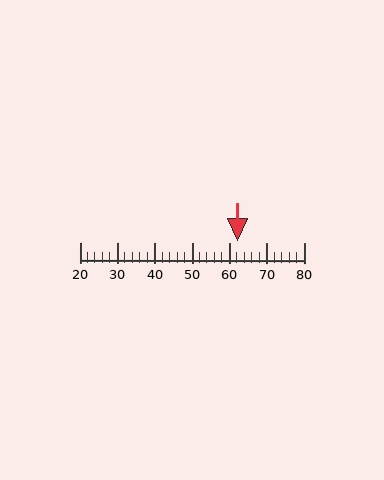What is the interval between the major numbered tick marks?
The major tick marks are spaced 10 units apart.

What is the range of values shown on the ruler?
The ruler shows values from 20 to 80.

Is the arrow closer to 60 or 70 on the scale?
The arrow is closer to 60.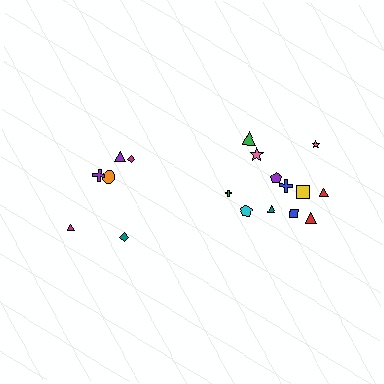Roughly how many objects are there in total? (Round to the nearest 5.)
Roughly 20 objects in total.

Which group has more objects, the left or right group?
The right group.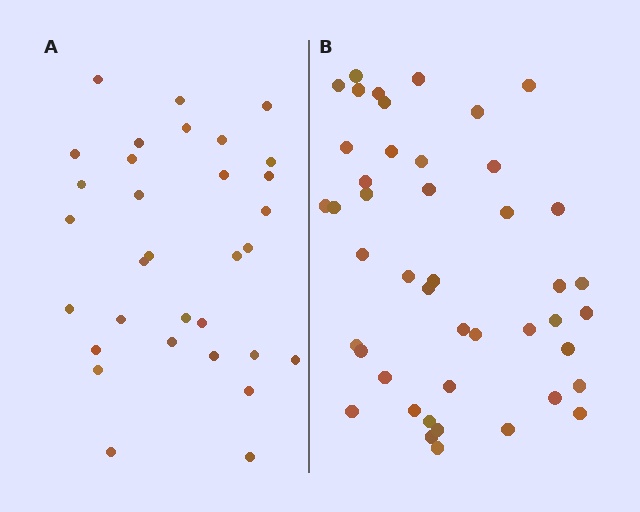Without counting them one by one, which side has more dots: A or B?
Region B (the right region) has more dots.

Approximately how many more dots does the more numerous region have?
Region B has approximately 15 more dots than region A.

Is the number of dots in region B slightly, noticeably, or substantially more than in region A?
Region B has noticeably more, but not dramatically so. The ratio is roughly 1.4 to 1.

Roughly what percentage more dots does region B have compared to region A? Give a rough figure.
About 40% more.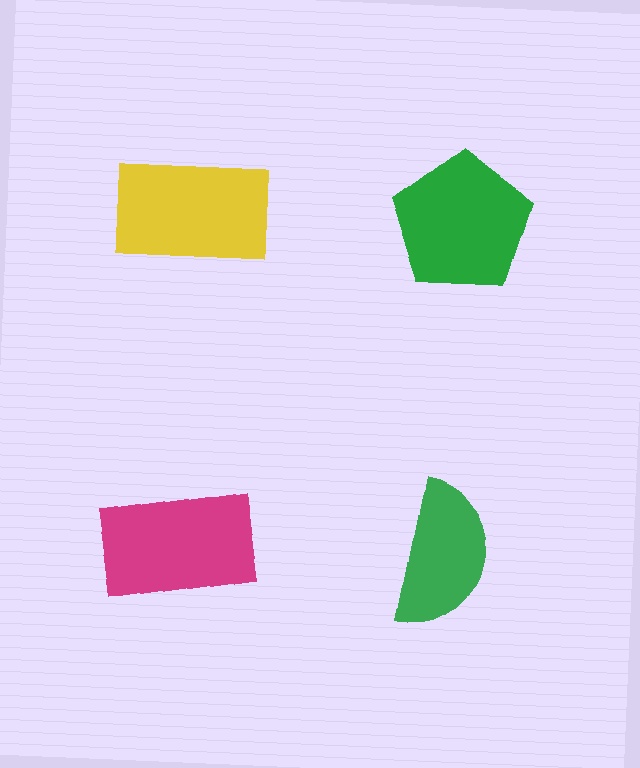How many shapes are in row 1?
2 shapes.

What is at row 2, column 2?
A green semicircle.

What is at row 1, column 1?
A yellow rectangle.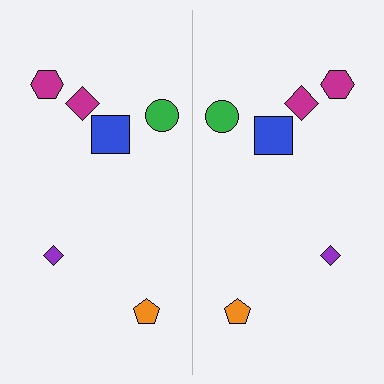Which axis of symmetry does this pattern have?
The pattern has a vertical axis of symmetry running through the center of the image.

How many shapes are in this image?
There are 12 shapes in this image.